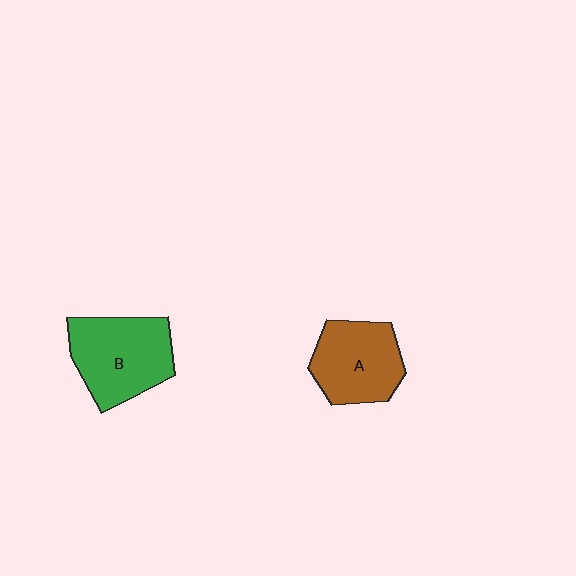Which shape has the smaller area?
Shape A (brown).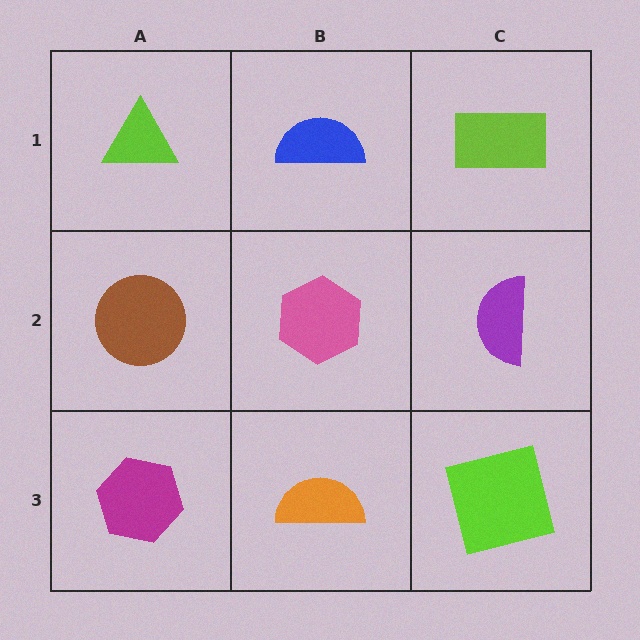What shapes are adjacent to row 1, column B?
A pink hexagon (row 2, column B), a lime triangle (row 1, column A), a lime rectangle (row 1, column C).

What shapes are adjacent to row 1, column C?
A purple semicircle (row 2, column C), a blue semicircle (row 1, column B).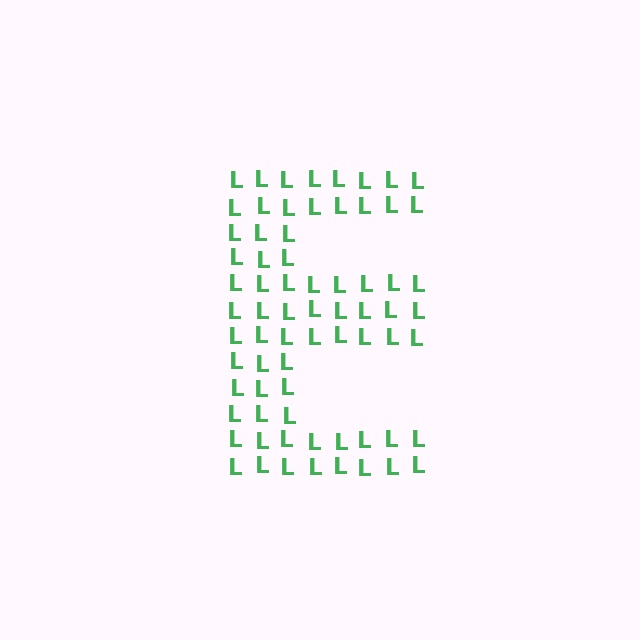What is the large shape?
The large shape is the letter E.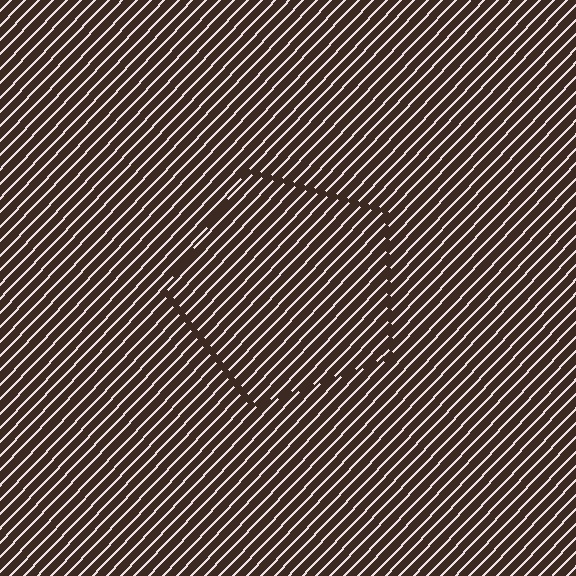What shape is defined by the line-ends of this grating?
An illusory pentagon. The interior of the shape contains the same grating, shifted by half a period — the contour is defined by the phase discontinuity where line-ends from the inner and outer gratings abut.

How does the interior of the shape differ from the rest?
The interior of the shape contains the same grating, shifted by half a period — the contour is defined by the phase discontinuity where line-ends from the inner and outer gratings abut.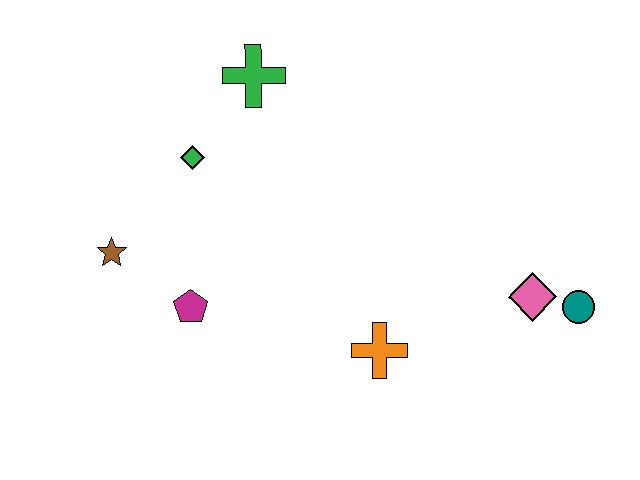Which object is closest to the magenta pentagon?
The brown star is closest to the magenta pentagon.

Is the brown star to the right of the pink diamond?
No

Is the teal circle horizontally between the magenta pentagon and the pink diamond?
No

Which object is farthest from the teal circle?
The brown star is farthest from the teal circle.